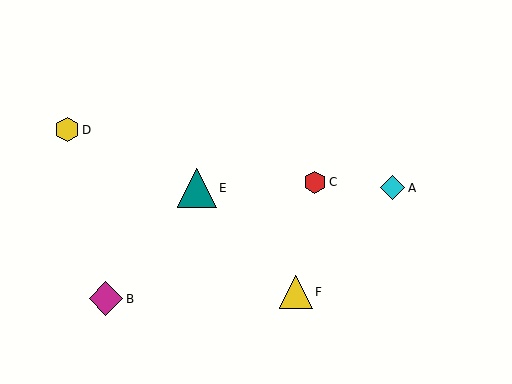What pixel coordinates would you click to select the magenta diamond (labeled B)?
Click at (106, 299) to select the magenta diamond B.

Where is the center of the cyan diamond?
The center of the cyan diamond is at (393, 188).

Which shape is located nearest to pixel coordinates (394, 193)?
The cyan diamond (labeled A) at (393, 188) is nearest to that location.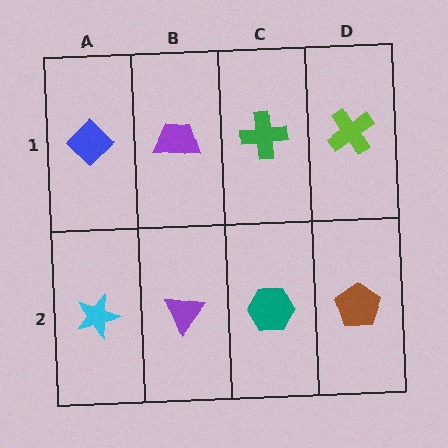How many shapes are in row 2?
4 shapes.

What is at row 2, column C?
A teal hexagon.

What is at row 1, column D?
A lime cross.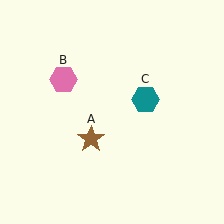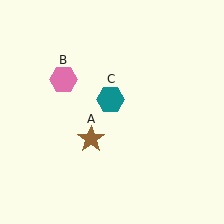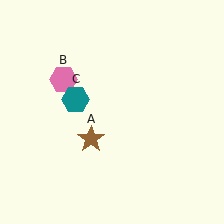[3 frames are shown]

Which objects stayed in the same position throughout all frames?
Brown star (object A) and pink hexagon (object B) remained stationary.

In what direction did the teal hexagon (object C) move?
The teal hexagon (object C) moved left.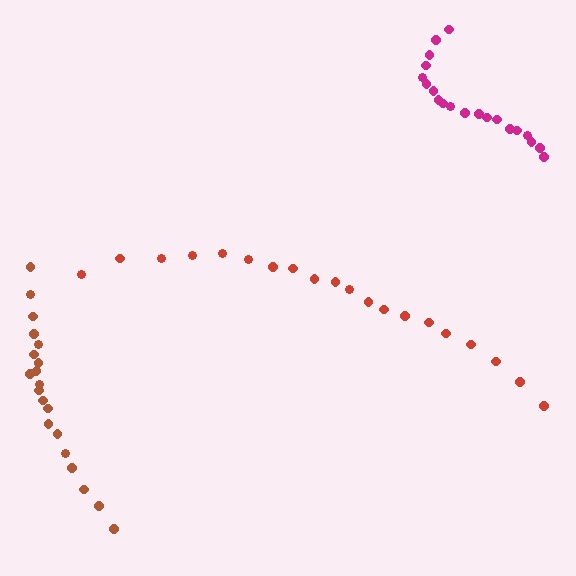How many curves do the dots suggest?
There are 3 distinct paths.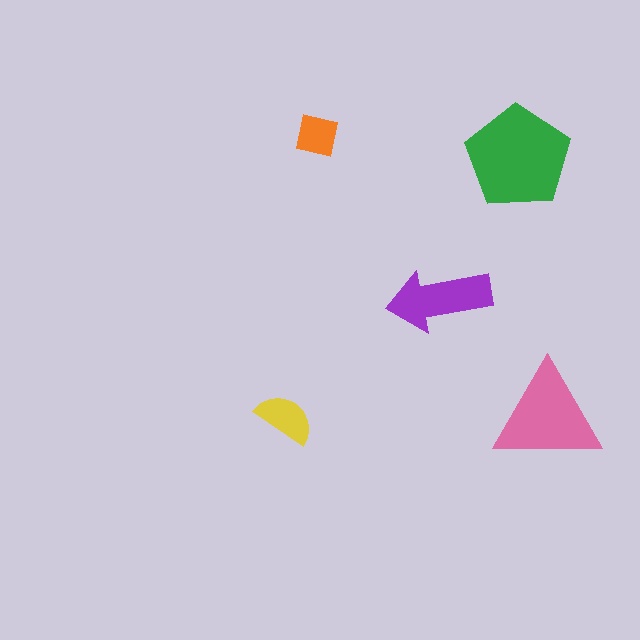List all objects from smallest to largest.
The orange square, the yellow semicircle, the purple arrow, the pink triangle, the green pentagon.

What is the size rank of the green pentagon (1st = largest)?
1st.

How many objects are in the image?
There are 5 objects in the image.